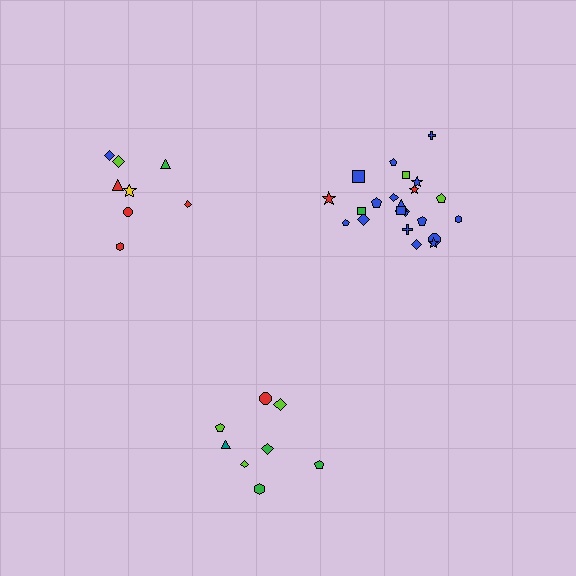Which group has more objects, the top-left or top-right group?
The top-right group.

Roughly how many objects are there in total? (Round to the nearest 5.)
Roughly 40 objects in total.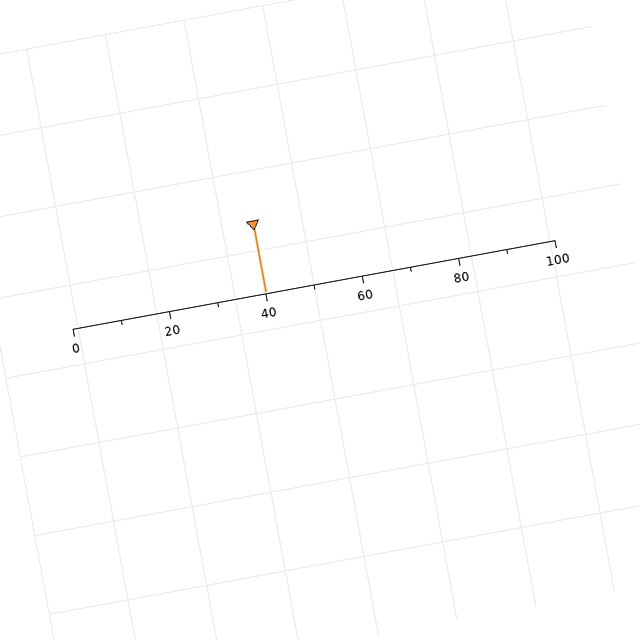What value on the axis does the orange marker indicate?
The marker indicates approximately 40.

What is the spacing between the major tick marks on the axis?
The major ticks are spaced 20 apart.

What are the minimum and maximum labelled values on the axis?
The axis runs from 0 to 100.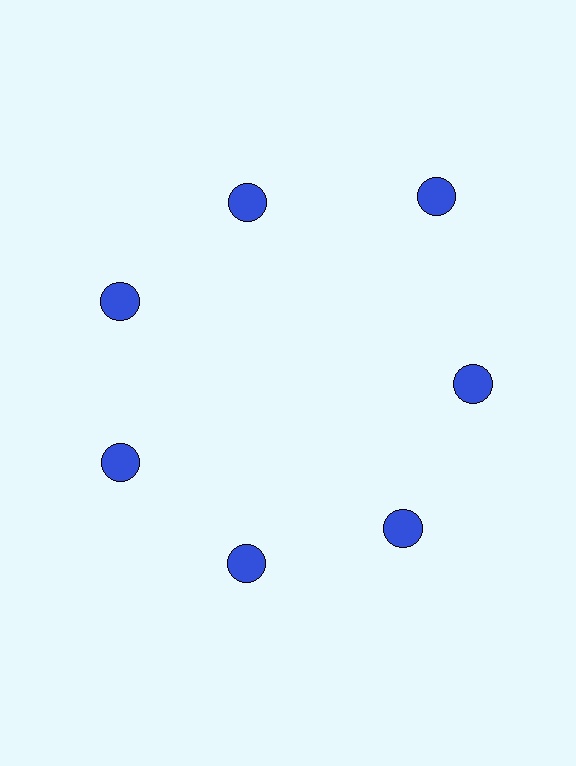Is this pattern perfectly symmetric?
No. The 7 blue circles are arranged in a ring, but one element near the 1 o'clock position is pushed outward from the center, breaking the 7-fold rotational symmetry.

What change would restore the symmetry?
The symmetry would be restored by moving it inward, back onto the ring so that all 7 circles sit at equal angles and equal distance from the center.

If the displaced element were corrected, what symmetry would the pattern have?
It would have 7-fold rotational symmetry — the pattern would map onto itself every 51 degrees.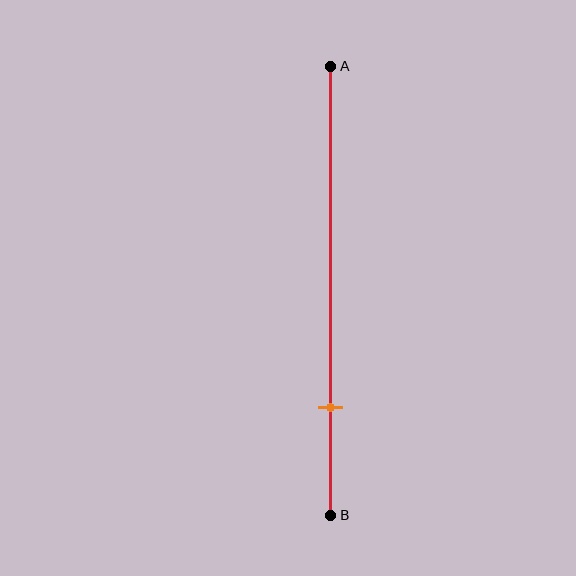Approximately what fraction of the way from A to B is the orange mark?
The orange mark is approximately 75% of the way from A to B.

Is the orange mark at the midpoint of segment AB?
No, the mark is at about 75% from A, not at the 50% midpoint.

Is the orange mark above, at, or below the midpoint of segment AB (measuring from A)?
The orange mark is below the midpoint of segment AB.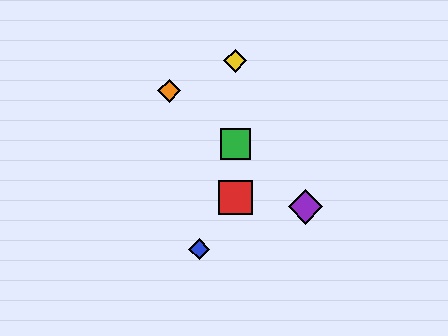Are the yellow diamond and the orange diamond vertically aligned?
No, the yellow diamond is at x≈235 and the orange diamond is at x≈169.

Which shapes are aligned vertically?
The red square, the green square, the yellow diamond are aligned vertically.